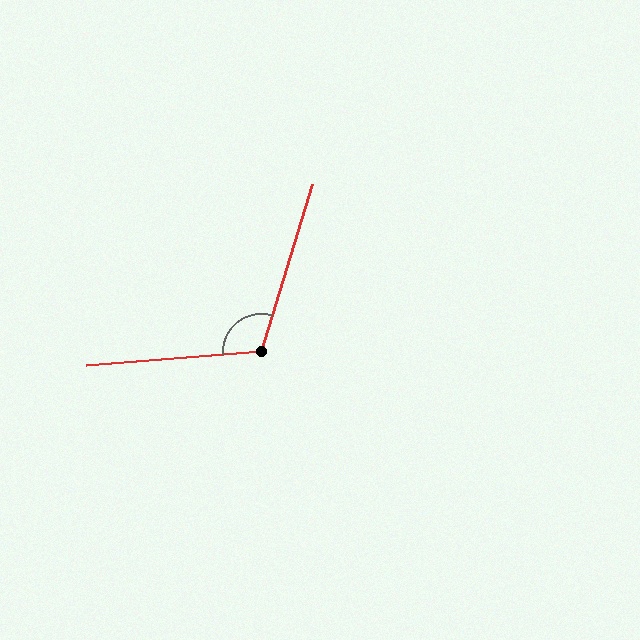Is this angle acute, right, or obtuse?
It is obtuse.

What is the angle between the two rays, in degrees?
Approximately 111 degrees.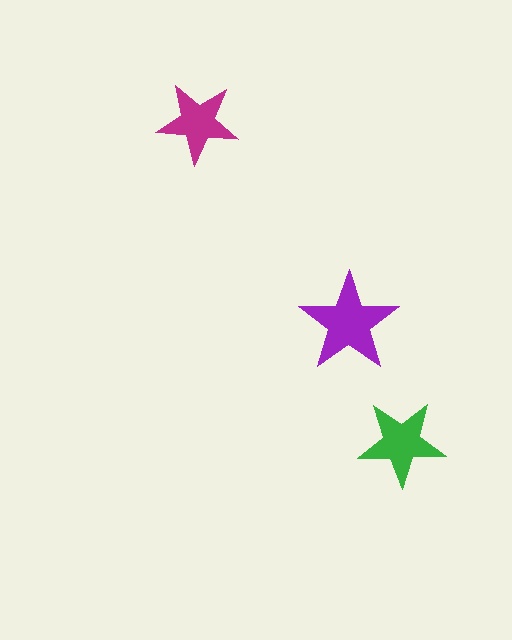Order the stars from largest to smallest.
the purple one, the green one, the magenta one.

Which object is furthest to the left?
The magenta star is leftmost.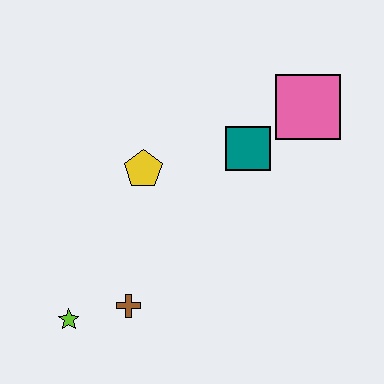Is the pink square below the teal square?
No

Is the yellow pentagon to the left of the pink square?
Yes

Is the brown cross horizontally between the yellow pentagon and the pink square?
No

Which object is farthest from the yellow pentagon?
The pink square is farthest from the yellow pentagon.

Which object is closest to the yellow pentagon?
The teal square is closest to the yellow pentagon.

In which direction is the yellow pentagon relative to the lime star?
The yellow pentagon is above the lime star.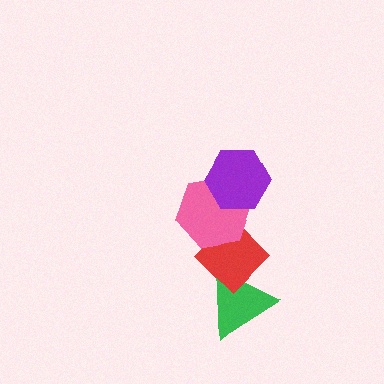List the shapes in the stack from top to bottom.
From top to bottom: the purple hexagon, the pink hexagon, the red diamond, the green triangle.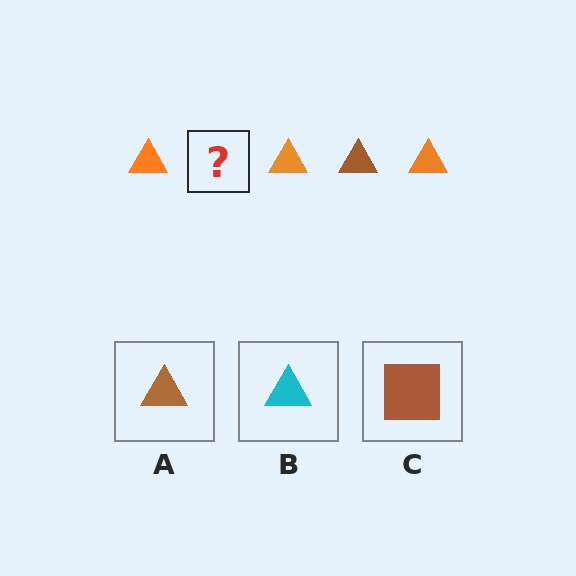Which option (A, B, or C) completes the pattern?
A.